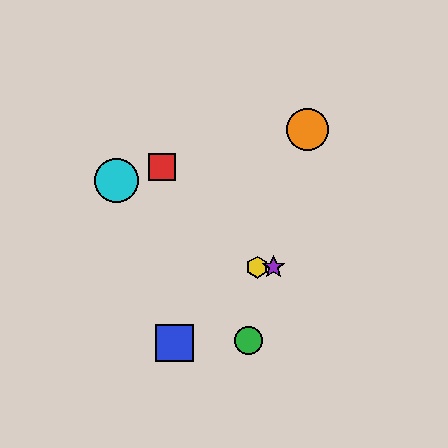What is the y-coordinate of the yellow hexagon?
The yellow hexagon is at y≈267.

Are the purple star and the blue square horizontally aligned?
No, the purple star is at y≈267 and the blue square is at y≈343.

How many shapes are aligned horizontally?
2 shapes (the yellow hexagon, the purple star) are aligned horizontally.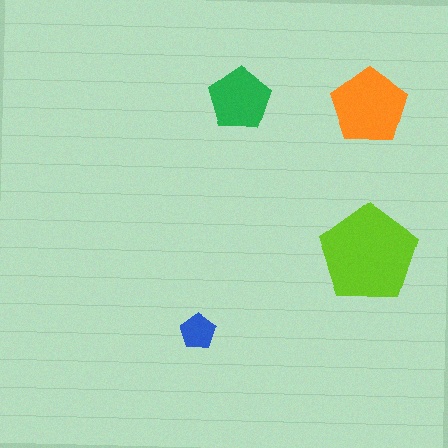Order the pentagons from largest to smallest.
the lime one, the orange one, the green one, the blue one.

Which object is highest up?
The green pentagon is topmost.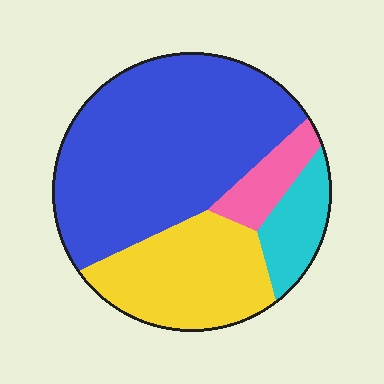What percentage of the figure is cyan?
Cyan covers roughly 10% of the figure.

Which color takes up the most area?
Blue, at roughly 55%.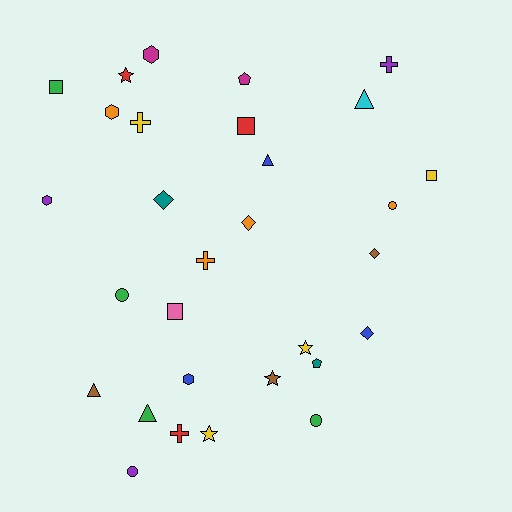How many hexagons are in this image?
There are 4 hexagons.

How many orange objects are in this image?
There are 4 orange objects.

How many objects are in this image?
There are 30 objects.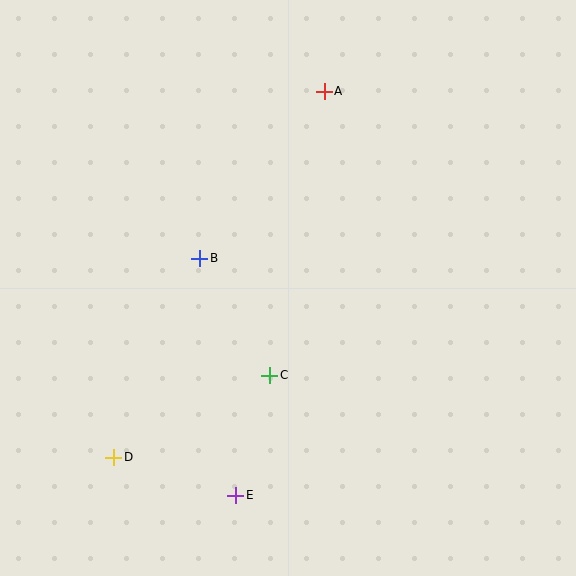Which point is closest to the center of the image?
Point C at (270, 375) is closest to the center.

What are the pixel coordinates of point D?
Point D is at (114, 457).